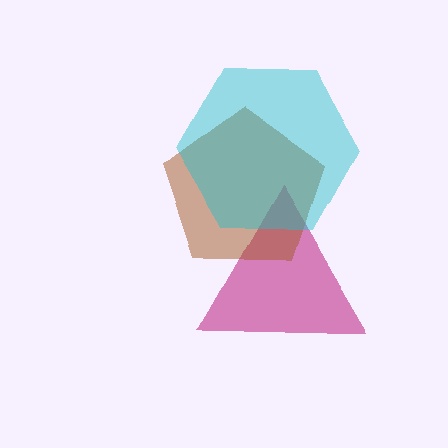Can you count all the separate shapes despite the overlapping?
Yes, there are 3 separate shapes.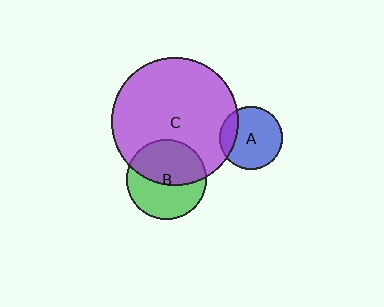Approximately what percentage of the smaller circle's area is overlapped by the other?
Approximately 50%.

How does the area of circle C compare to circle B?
Approximately 2.6 times.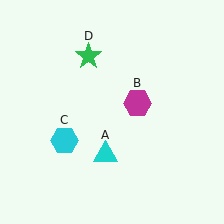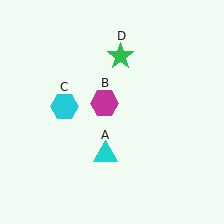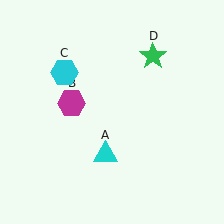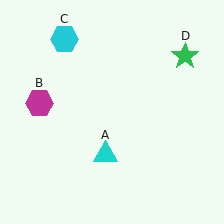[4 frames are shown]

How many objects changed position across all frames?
3 objects changed position: magenta hexagon (object B), cyan hexagon (object C), green star (object D).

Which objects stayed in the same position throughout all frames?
Cyan triangle (object A) remained stationary.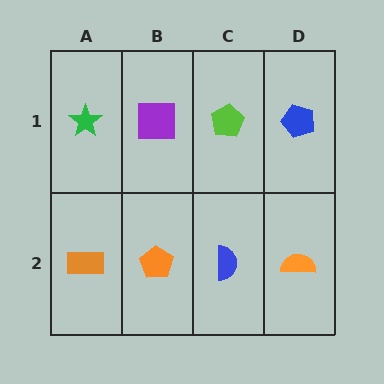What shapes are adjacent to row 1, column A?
An orange rectangle (row 2, column A), a purple square (row 1, column B).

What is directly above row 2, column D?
A blue pentagon.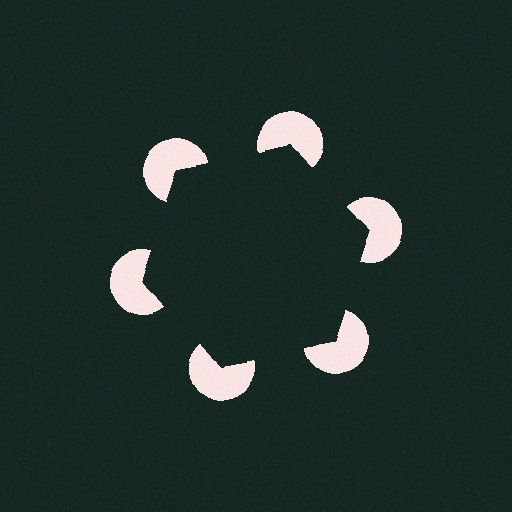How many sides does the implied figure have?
6 sides.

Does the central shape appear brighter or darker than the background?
It typically appears slightly darker than the background, even though no actual brightness change is drawn.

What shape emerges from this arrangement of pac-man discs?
An illusory hexagon — its edges are inferred from the aligned wedge cuts in the pac-man discs, not physically drawn.